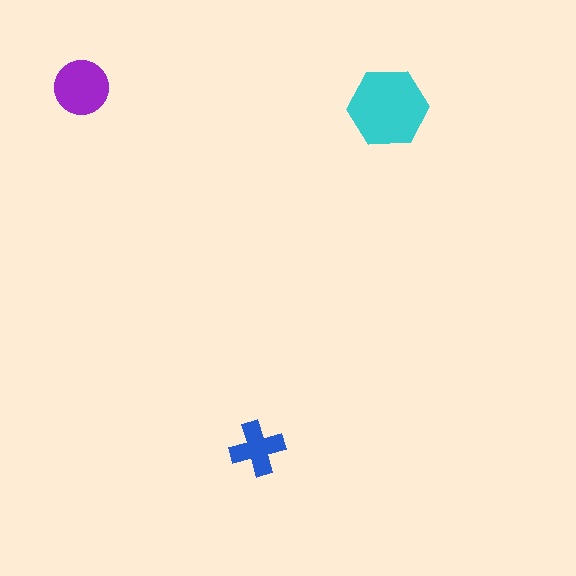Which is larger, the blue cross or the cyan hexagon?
The cyan hexagon.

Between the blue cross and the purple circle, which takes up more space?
The purple circle.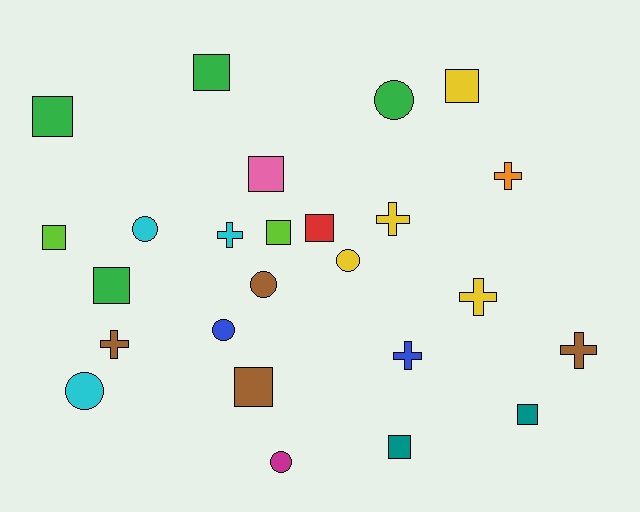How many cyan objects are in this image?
There are 3 cyan objects.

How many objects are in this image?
There are 25 objects.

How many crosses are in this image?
There are 7 crosses.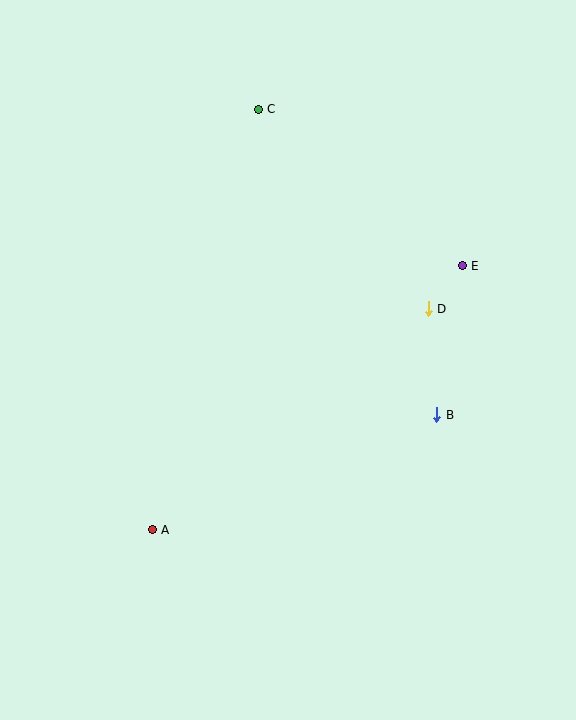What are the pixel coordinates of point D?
Point D is at (428, 309).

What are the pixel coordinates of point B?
Point B is at (437, 415).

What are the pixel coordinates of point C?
Point C is at (258, 109).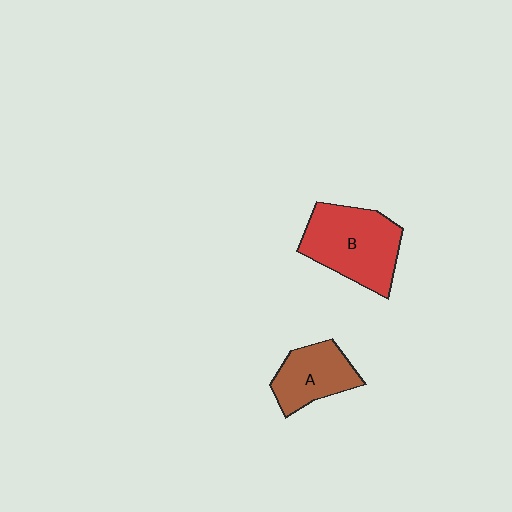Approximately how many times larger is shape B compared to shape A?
Approximately 1.6 times.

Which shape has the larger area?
Shape B (red).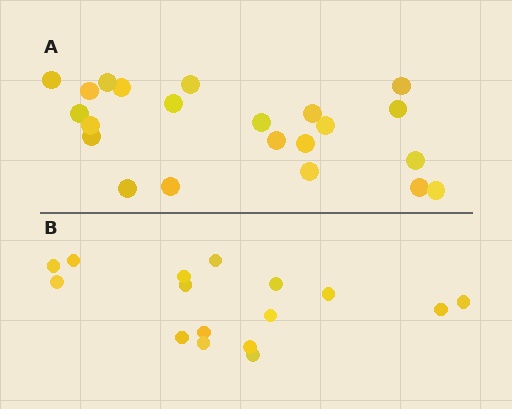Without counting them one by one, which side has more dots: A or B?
Region A (the top region) has more dots.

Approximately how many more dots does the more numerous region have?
Region A has about 6 more dots than region B.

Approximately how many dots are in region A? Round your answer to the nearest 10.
About 20 dots. (The exact count is 22, which rounds to 20.)